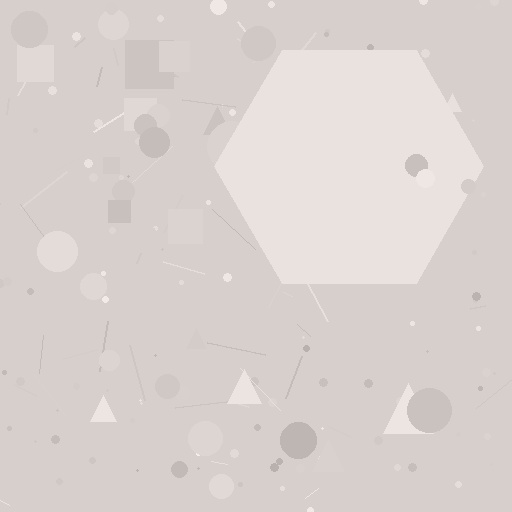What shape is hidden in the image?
A hexagon is hidden in the image.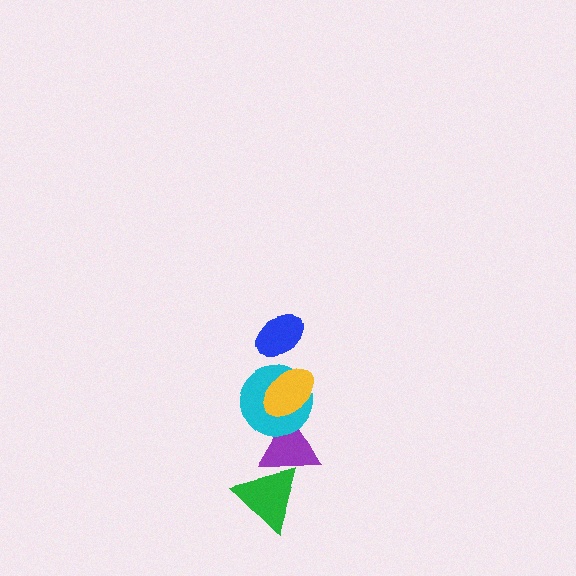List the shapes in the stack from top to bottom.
From top to bottom: the blue ellipse, the yellow ellipse, the cyan circle, the purple triangle, the green triangle.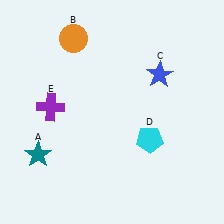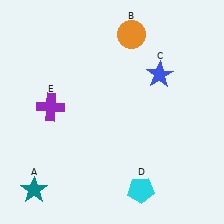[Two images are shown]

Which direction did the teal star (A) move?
The teal star (A) moved down.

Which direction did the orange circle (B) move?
The orange circle (B) moved right.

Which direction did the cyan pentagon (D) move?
The cyan pentagon (D) moved down.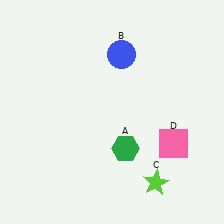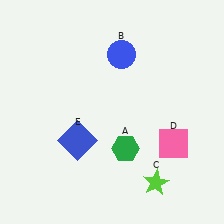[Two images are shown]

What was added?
A blue square (E) was added in Image 2.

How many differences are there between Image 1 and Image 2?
There is 1 difference between the two images.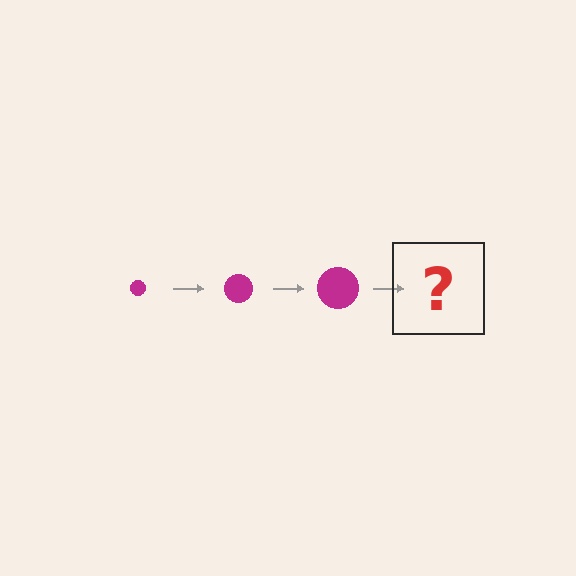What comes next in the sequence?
The next element should be a magenta circle, larger than the previous one.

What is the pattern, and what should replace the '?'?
The pattern is that the circle gets progressively larger each step. The '?' should be a magenta circle, larger than the previous one.